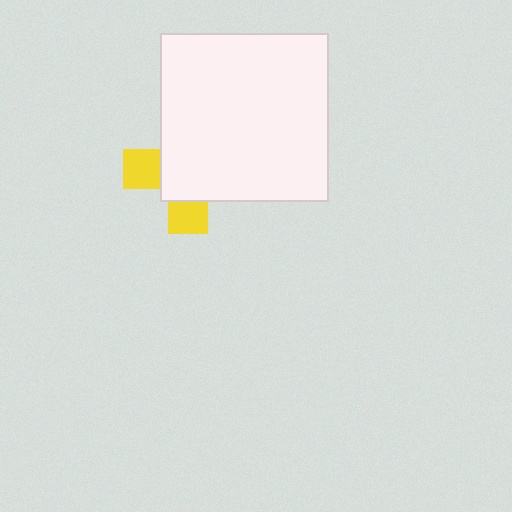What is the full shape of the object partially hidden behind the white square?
The partially hidden object is a yellow cross.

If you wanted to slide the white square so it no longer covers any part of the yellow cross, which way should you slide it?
Slide it toward the upper-right — that is the most direct way to separate the two shapes.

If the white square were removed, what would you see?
You would see the complete yellow cross.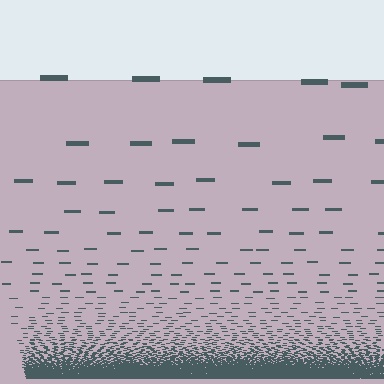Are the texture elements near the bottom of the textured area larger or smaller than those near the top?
Smaller. The gradient is inverted — elements near the bottom are smaller and denser.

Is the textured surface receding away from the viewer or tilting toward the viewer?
The surface appears to tilt toward the viewer. Texture elements get larger and sparser toward the top.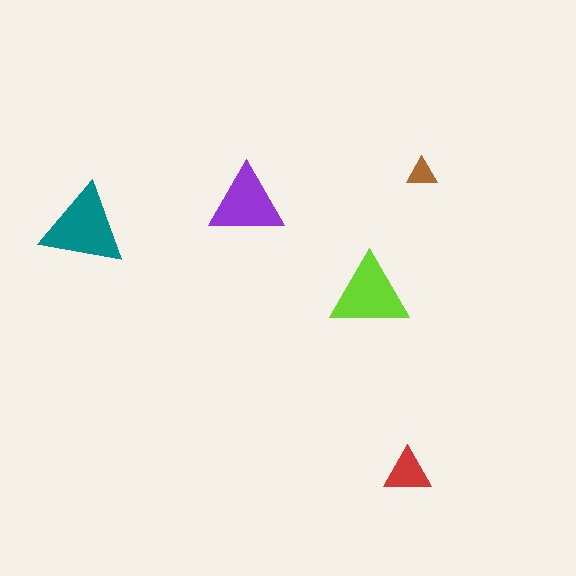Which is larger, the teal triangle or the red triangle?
The teal one.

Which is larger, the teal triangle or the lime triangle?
The teal one.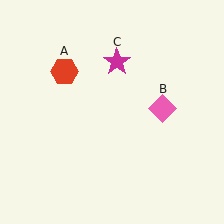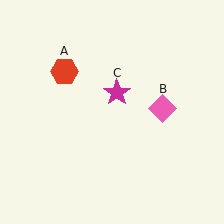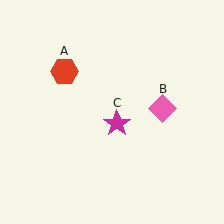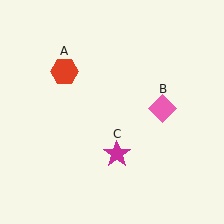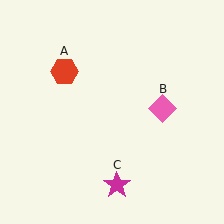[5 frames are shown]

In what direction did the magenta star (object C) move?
The magenta star (object C) moved down.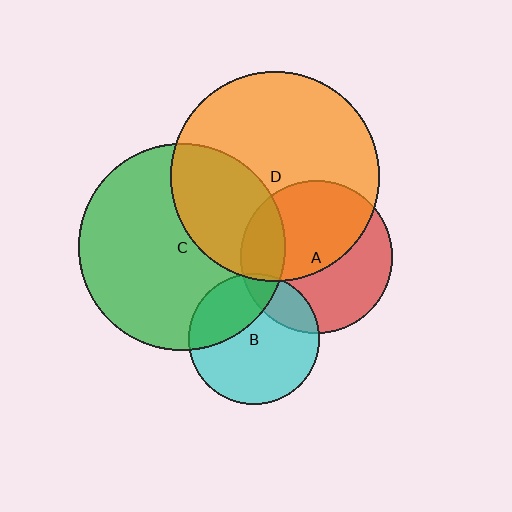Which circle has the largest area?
Circle D (orange).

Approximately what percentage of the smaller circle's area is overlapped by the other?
Approximately 5%.